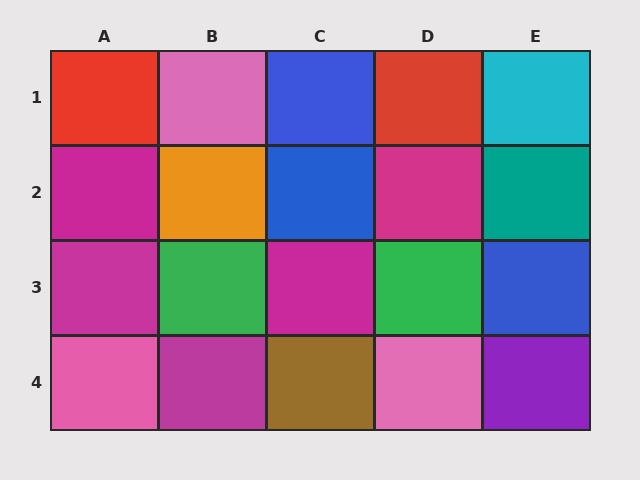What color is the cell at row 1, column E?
Cyan.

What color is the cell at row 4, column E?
Purple.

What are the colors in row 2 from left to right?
Magenta, orange, blue, magenta, teal.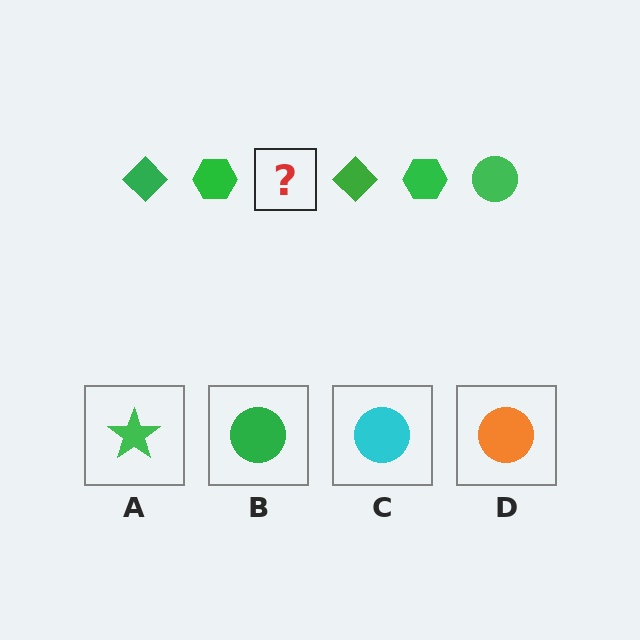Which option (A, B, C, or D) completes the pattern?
B.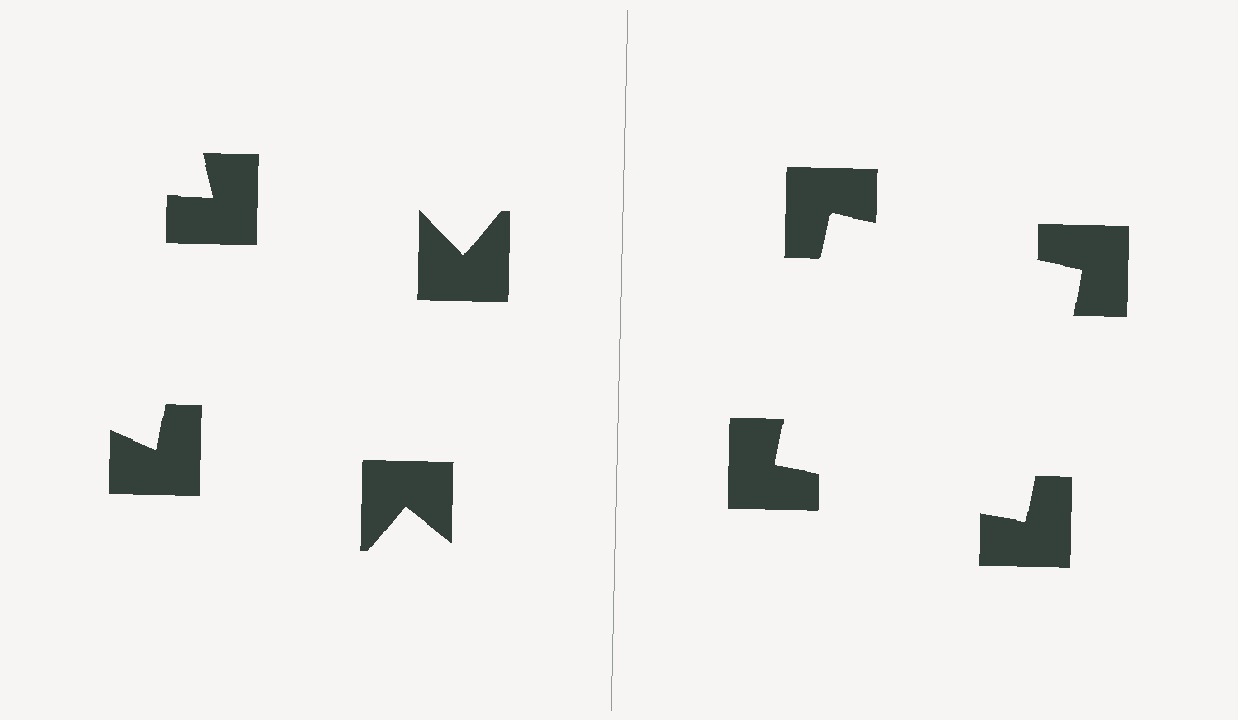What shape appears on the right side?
An illusory square.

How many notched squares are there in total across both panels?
8 — 4 on each side.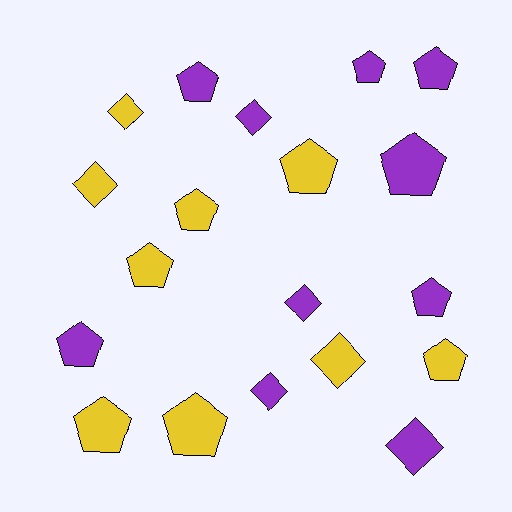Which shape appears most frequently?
Pentagon, with 12 objects.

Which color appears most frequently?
Purple, with 10 objects.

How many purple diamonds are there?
There are 4 purple diamonds.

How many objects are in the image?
There are 19 objects.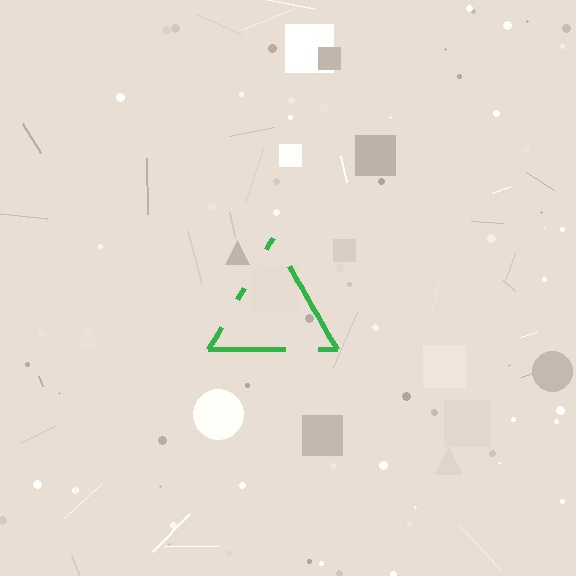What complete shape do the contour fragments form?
The contour fragments form a triangle.